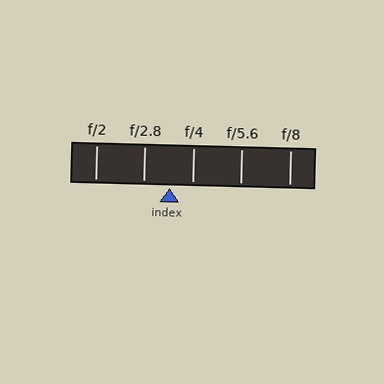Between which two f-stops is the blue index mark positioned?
The index mark is between f/2.8 and f/4.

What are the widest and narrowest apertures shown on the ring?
The widest aperture shown is f/2 and the narrowest is f/8.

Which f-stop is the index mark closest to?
The index mark is closest to f/4.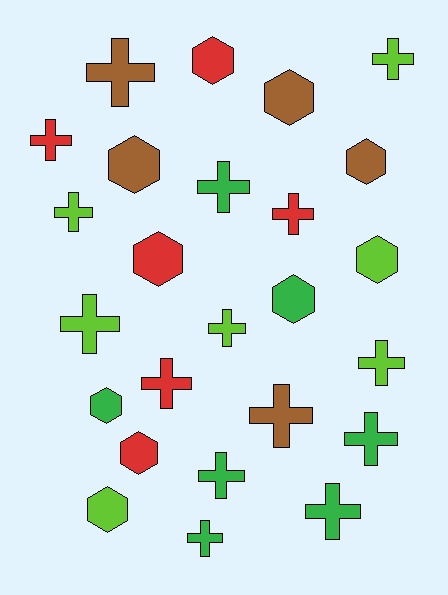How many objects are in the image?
There are 25 objects.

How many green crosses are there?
There are 5 green crosses.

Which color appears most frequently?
Green, with 7 objects.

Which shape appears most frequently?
Cross, with 15 objects.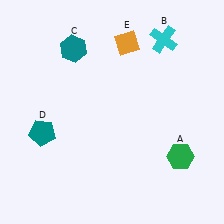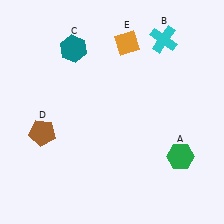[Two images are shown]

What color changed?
The pentagon (D) changed from teal in Image 1 to brown in Image 2.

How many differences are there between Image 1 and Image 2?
There is 1 difference between the two images.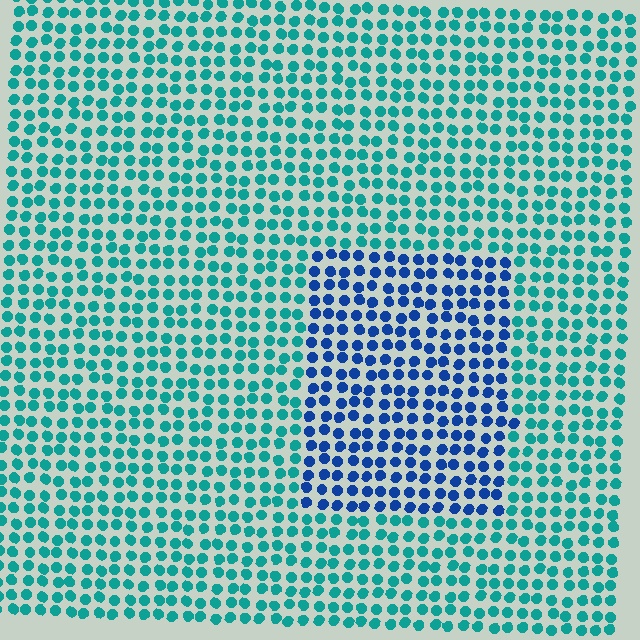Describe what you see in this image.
The image is filled with small teal elements in a uniform arrangement. A rectangle-shaped region is visible where the elements are tinted to a slightly different hue, forming a subtle color boundary.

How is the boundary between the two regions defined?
The boundary is defined purely by a slight shift in hue (about 44 degrees). Spacing, size, and orientation are identical on both sides.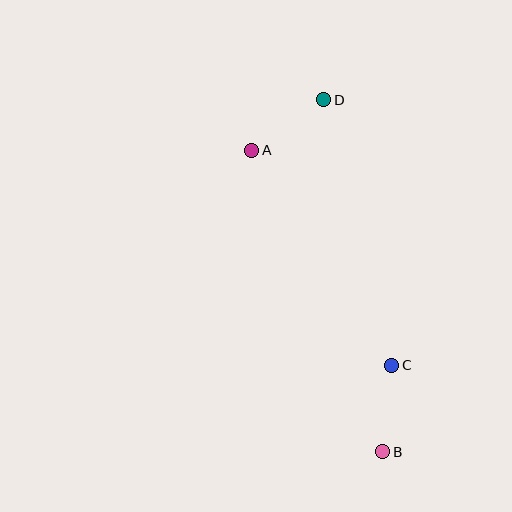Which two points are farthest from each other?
Points B and D are farthest from each other.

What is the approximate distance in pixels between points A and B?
The distance between A and B is approximately 329 pixels.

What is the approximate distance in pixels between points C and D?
The distance between C and D is approximately 274 pixels.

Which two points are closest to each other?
Points B and C are closest to each other.